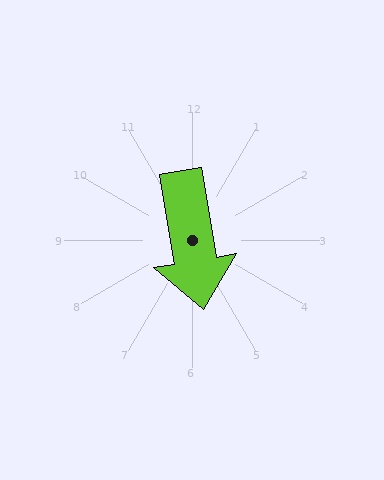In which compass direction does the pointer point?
South.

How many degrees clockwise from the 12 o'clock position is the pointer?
Approximately 171 degrees.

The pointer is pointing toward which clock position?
Roughly 6 o'clock.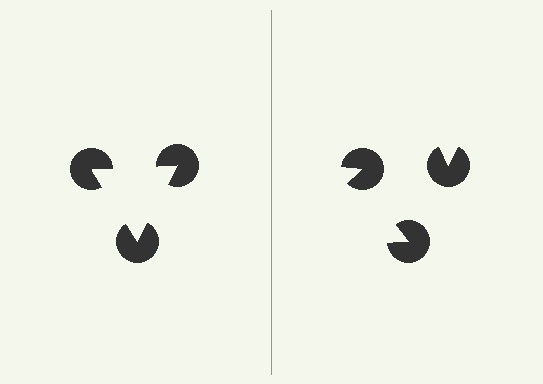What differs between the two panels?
The pac-man discs are positioned identically on both sides; only the wedge orientations differ. On the left they align to a triangle; on the right they are misaligned.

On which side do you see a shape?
An illusory triangle appears on the left side. On the right side the wedge cuts are rotated, so no coherent shape forms.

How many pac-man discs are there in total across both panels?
6 — 3 on each side.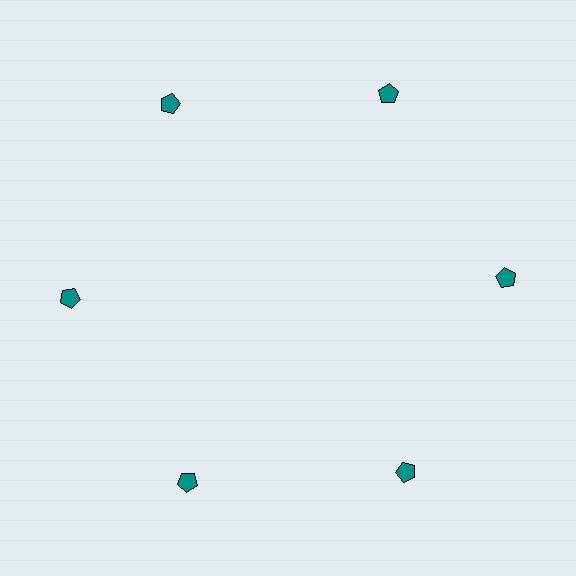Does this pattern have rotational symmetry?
Yes, this pattern has 6-fold rotational symmetry. It looks the same after rotating 60 degrees around the center.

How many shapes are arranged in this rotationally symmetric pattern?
There are 6 shapes, arranged in 6 groups of 1.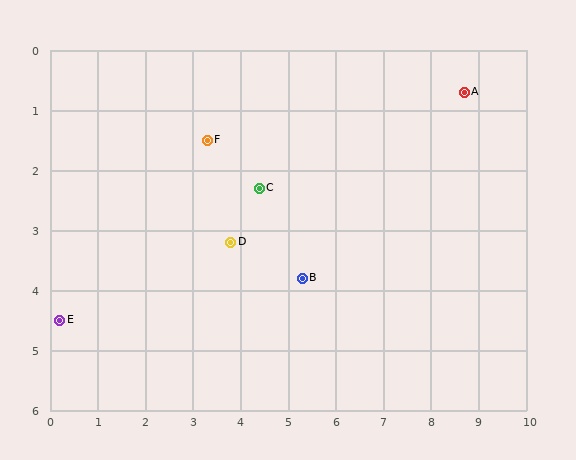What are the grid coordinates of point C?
Point C is at approximately (4.4, 2.3).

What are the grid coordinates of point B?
Point B is at approximately (5.3, 3.8).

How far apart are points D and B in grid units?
Points D and B are about 1.6 grid units apart.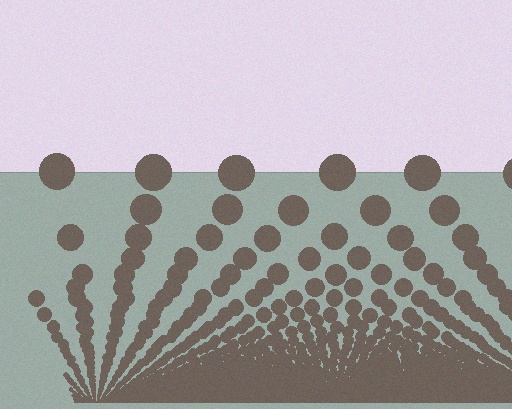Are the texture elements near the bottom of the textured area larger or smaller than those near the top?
Smaller. The gradient is inverted — elements near the bottom are smaller and denser.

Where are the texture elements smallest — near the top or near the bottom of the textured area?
Near the bottom.